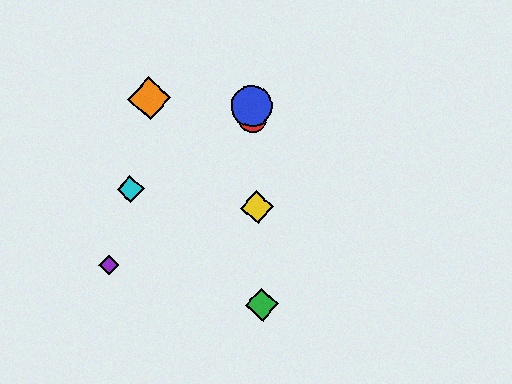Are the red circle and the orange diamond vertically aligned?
No, the red circle is at x≈252 and the orange diamond is at x≈150.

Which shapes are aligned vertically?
The red circle, the blue circle, the green diamond, the yellow diamond are aligned vertically.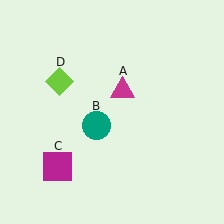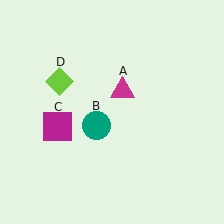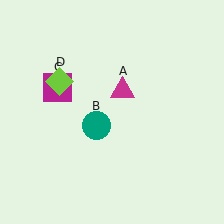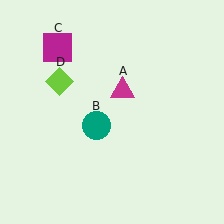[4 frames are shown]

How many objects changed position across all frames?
1 object changed position: magenta square (object C).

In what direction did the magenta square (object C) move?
The magenta square (object C) moved up.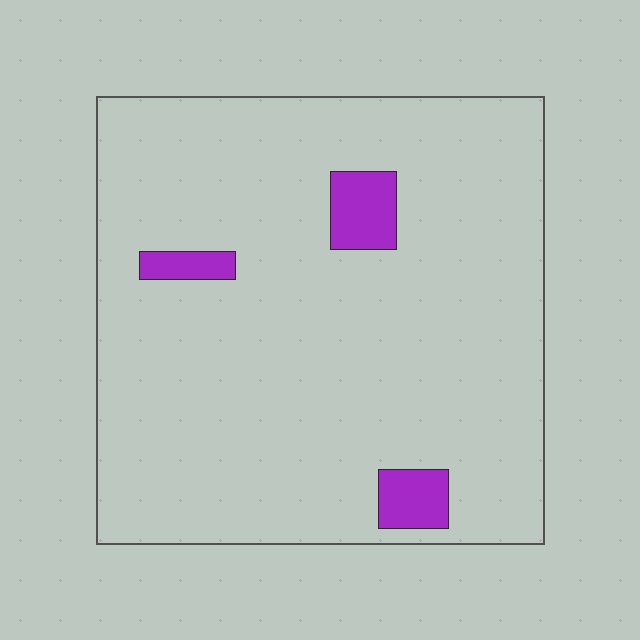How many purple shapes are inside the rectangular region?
3.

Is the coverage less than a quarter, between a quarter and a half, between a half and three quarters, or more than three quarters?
Less than a quarter.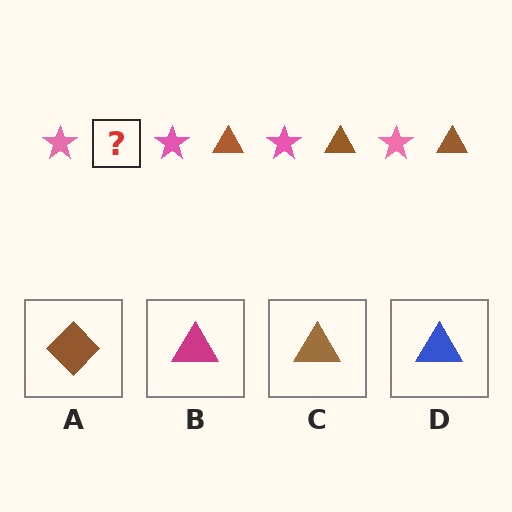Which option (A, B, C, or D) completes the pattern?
C.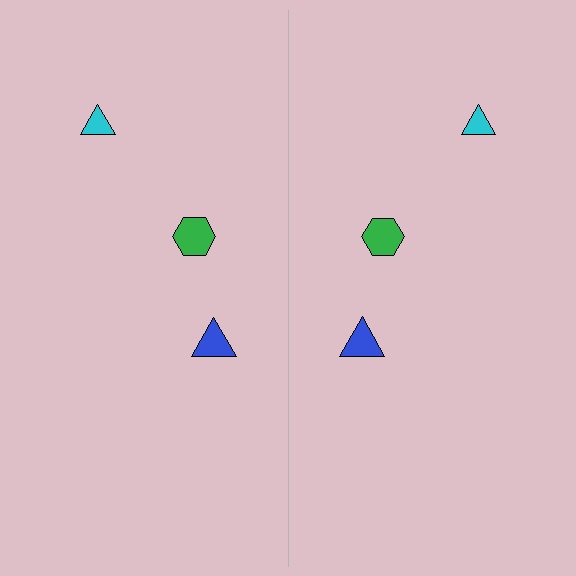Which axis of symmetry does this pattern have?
The pattern has a vertical axis of symmetry running through the center of the image.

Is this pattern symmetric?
Yes, this pattern has bilateral (reflection) symmetry.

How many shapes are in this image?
There are 6 shapes in this image.